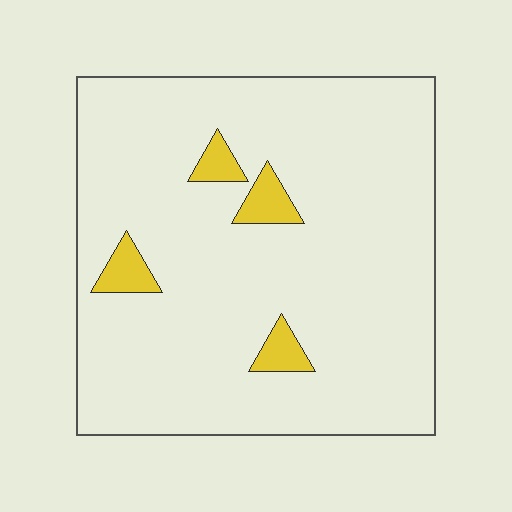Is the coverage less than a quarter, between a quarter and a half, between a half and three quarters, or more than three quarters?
Less than a quarter.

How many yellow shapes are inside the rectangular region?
4.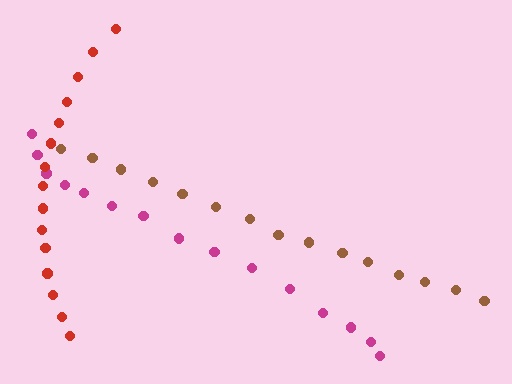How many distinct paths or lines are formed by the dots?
There are 3 distinct paths.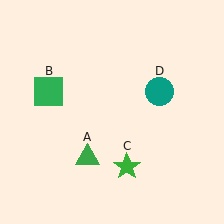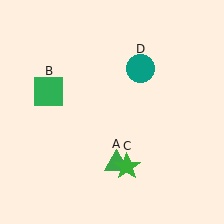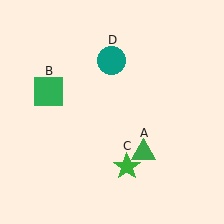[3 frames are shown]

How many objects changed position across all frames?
2 objects changed position: green triangle (object A), teal circle (object D).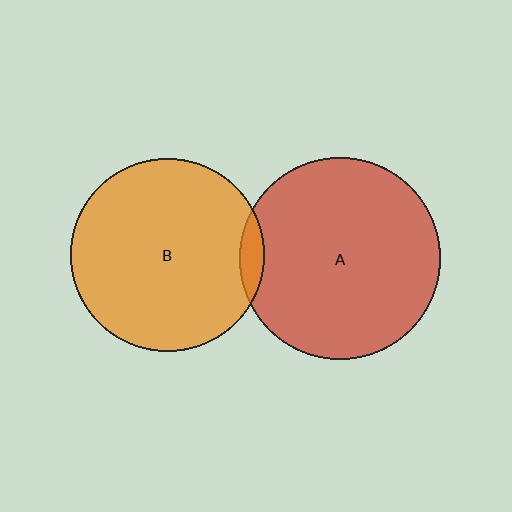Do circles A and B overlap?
Yes.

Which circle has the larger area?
Circle A (red).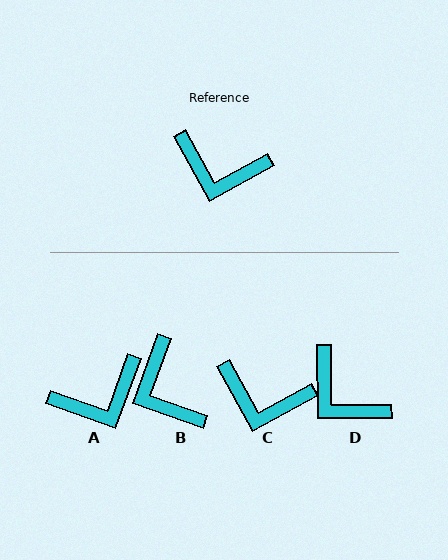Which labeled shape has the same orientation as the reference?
C.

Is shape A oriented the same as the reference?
No, it is off by about 41 degrees.